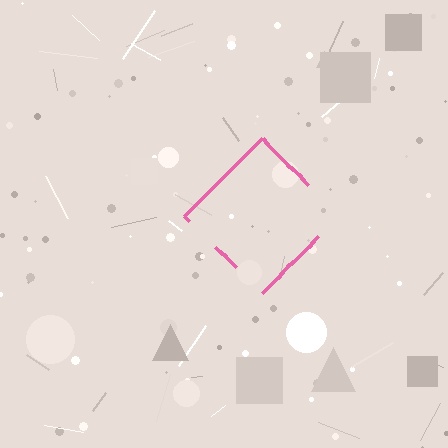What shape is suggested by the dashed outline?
The dashed outline suggests a diamond.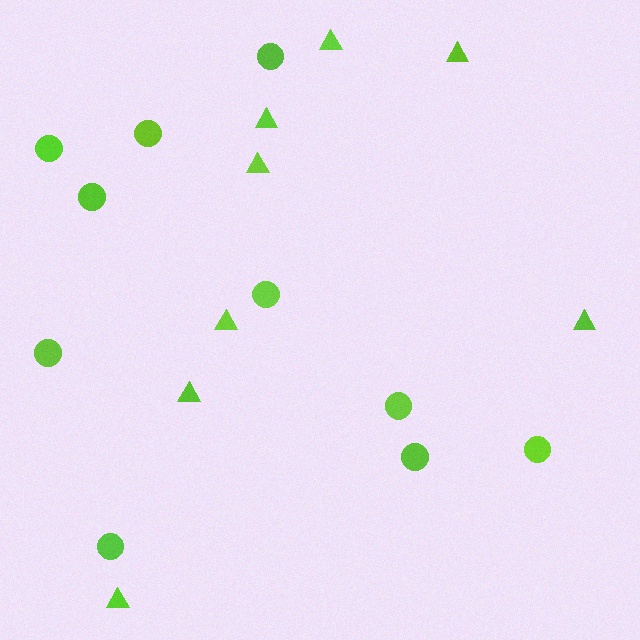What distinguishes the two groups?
There are 2 groups: one group of circles (10) and one group of triangles (8).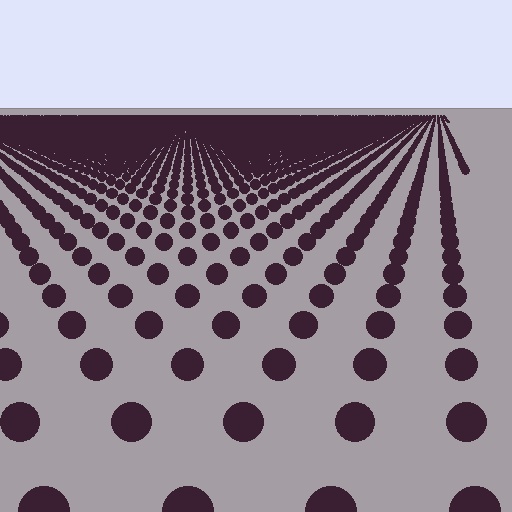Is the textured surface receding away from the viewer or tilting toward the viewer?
The surface is receding away from the viewer. Texture elements get smaller and denser toward the top.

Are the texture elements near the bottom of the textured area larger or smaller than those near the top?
Larger. Near the bottom, elements are closer to the viewer and appear at a bigger on-screen size.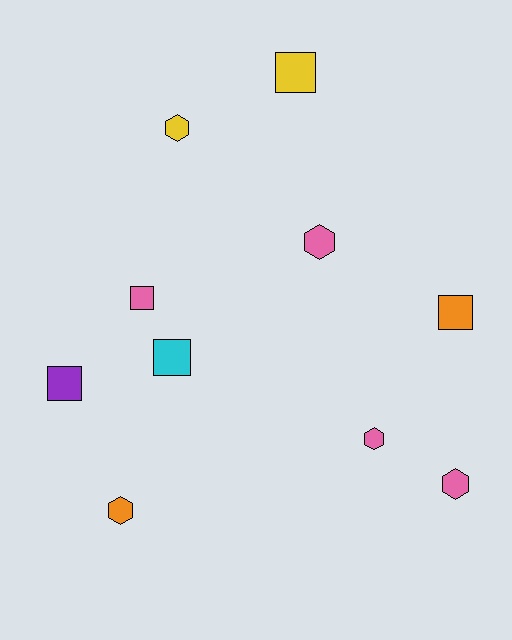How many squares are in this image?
There are 5 squares.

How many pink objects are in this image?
There are 4 pink objects.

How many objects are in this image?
There are 10 objects.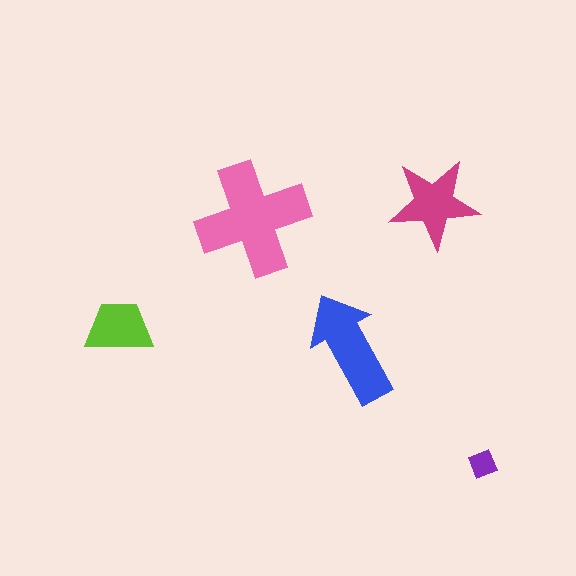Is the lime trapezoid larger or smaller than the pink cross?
Smaller.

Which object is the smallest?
The purple diamond.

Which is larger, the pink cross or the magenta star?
The pink cross.